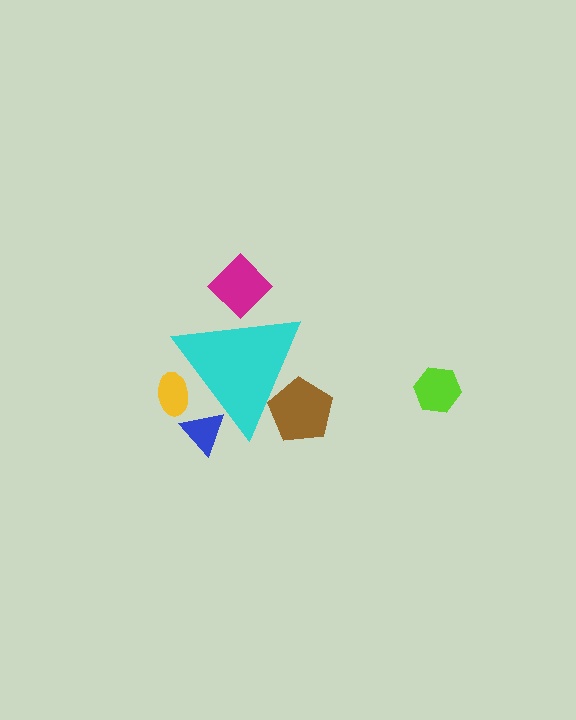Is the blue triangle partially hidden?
Yes, the blue triangle is partially hidden behind the cyan triangle.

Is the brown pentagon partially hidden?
Yes, the brown pentagon is partially hidden behind the cyan triangle.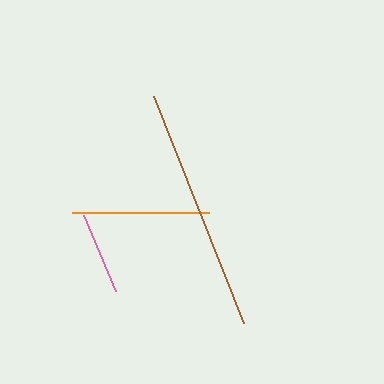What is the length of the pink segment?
The pink segment is approximately 82 pixels long.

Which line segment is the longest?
The brown line is the longest at approximately 244 pixels.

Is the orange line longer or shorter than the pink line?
The orange line is longer than the pink line.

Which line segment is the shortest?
The pink line is the shortest at approximately 82 pixels.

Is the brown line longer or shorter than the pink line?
The brown line is longer than the pink line.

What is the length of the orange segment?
The orange segment is approximately 137 pixels long.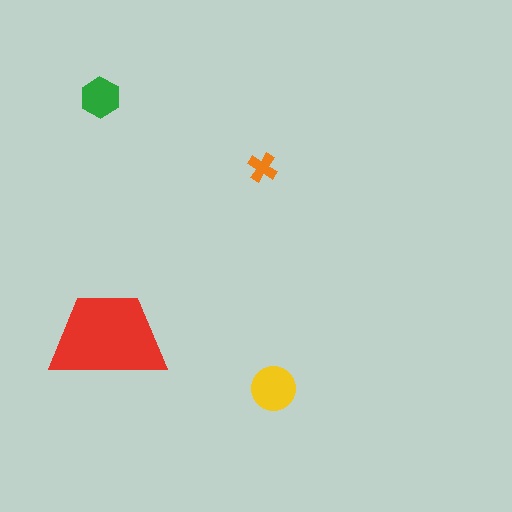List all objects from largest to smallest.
The red trapezoid, the yellow circle, the green hexagon, the orange cross.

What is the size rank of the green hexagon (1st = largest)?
3rd.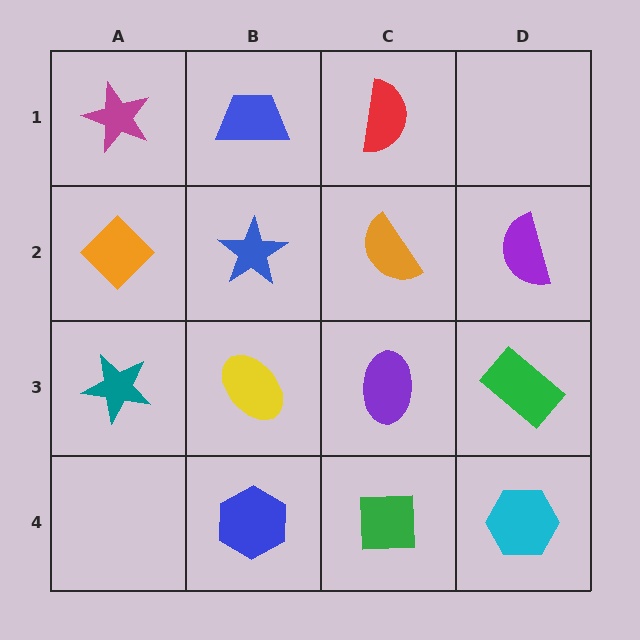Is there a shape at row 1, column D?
No, that cell is empty.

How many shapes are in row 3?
4 shapes.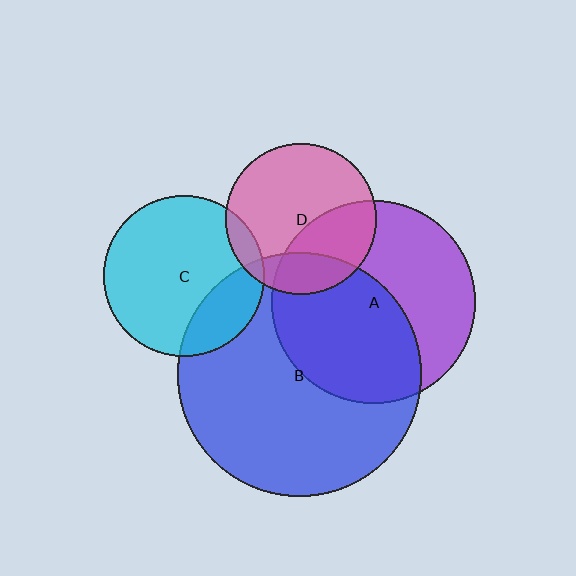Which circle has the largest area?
Circle B (blue).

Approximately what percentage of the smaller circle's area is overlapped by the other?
Approximately 20%.